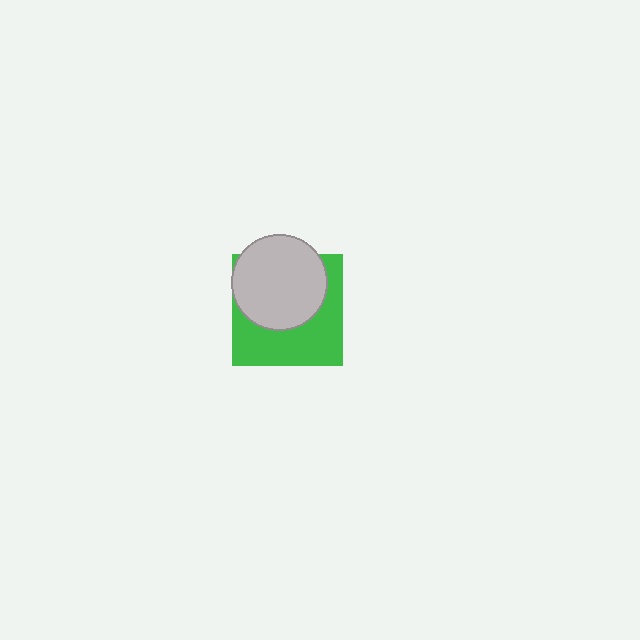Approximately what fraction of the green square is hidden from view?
Roughly 50% of the green square is hidden behind the light gray circle.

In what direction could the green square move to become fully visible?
The green square could move down. That would shift it out from behind the light gray circle entirely.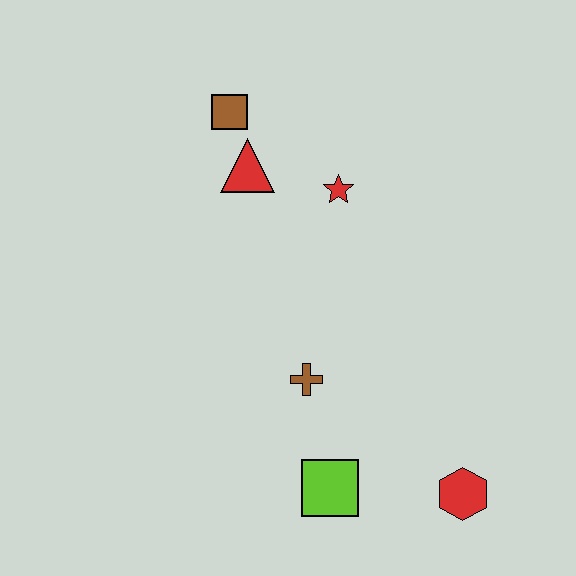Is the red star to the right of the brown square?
Yes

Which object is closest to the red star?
The red triangle is closest to the red star.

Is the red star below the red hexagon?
No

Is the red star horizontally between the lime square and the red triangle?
No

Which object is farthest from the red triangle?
The red hexagon is farthest from the red triangle.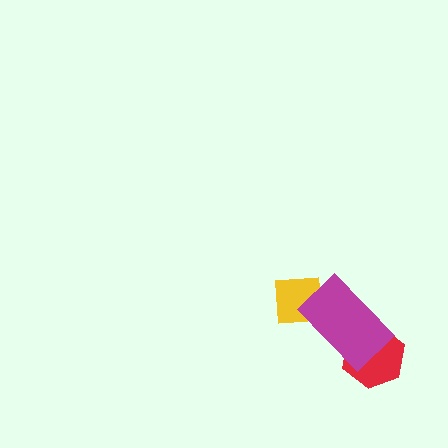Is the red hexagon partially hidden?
Yes, it is partially covered by another shape.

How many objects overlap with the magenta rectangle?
2 objects overlap with the magenta rectangle.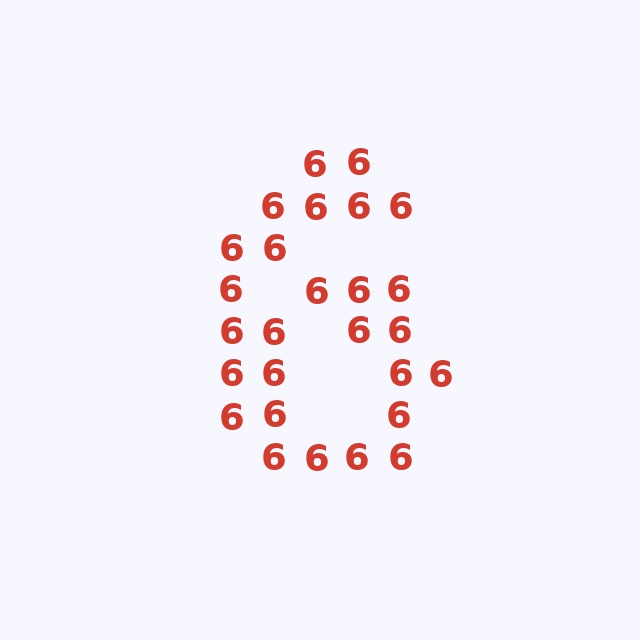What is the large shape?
The large shape is the digit 6.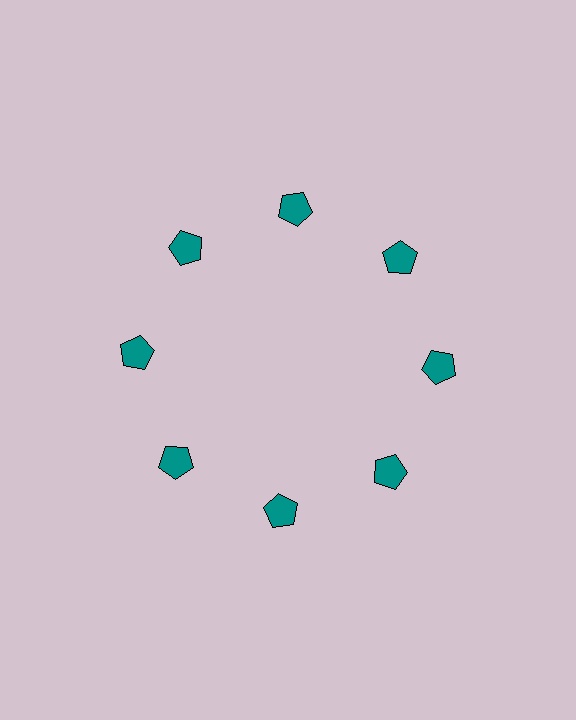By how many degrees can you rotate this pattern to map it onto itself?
The pattern maps onto itself every 45 degrees of rotation.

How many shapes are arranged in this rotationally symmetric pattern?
There are 8 shapes, arranged in 8 groups of 1.